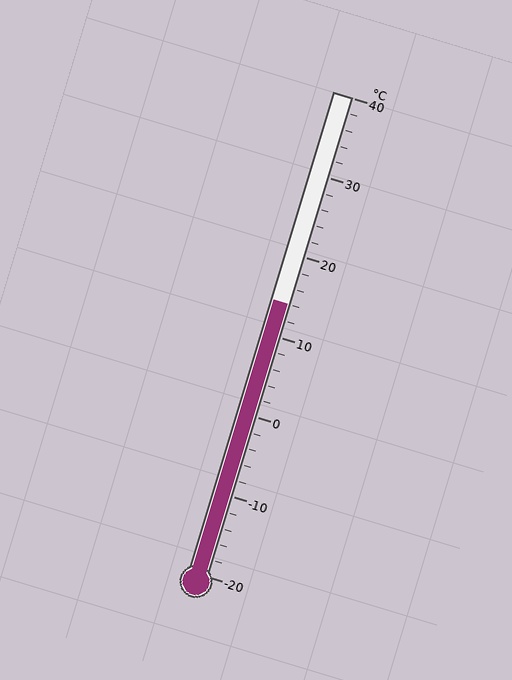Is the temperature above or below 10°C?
The temperature is above 10°C.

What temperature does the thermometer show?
The thermometer shows approximately 14°C.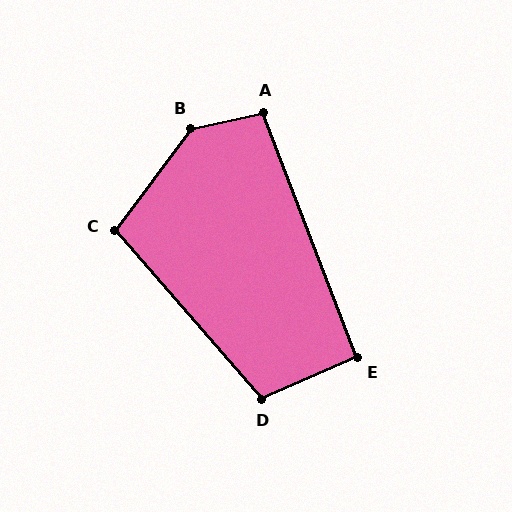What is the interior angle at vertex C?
Approximately 103 degrees (obtuse).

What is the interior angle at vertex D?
Approximately 107 degrees (obtuse).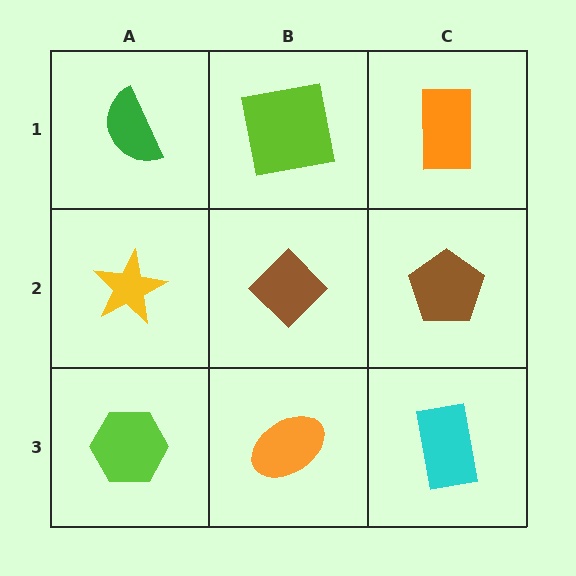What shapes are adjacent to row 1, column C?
A brown pentagon (row 2, column C), a lime square (row 1, column B).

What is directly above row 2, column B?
A lime square.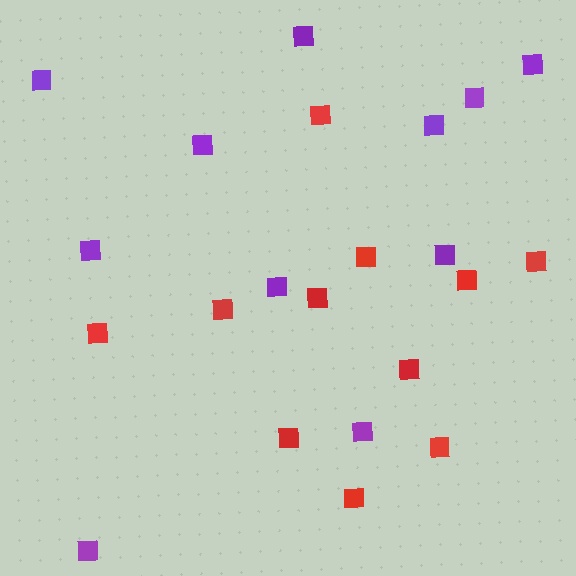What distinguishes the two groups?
There are 2 groups: one group of red squares (11) and one group of purple squares (11).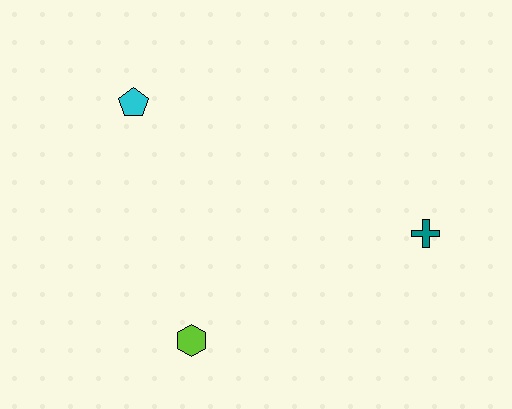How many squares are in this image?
There are no squares.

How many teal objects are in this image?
There is 1 teal object.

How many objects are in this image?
There are 3 objects.